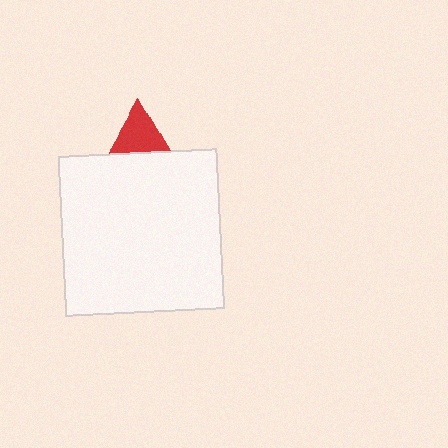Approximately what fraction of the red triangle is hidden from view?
Roughly 61% of the red triangle is hidden behind the white square.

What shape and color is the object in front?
The object in front is a white square.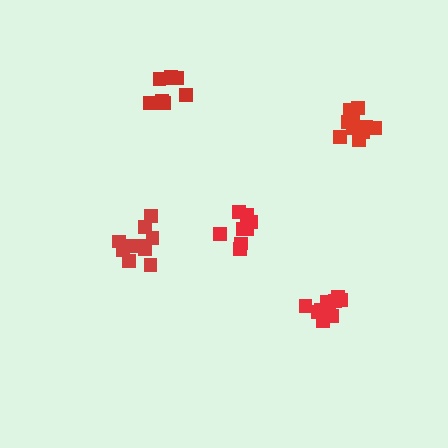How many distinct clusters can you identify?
There are 5 distinct clusters.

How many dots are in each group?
Group 1: 11 dots, Group 2: 10 dots, Group 3: 8 dots, Group 4: 8 dots, Group 5: 11 dots (48 total).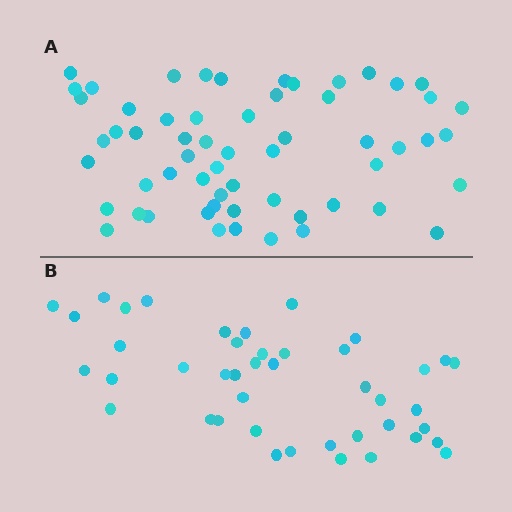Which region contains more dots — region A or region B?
Region A (the top region) has more dots.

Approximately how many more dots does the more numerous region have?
Region A has approximately 15 more dots than region B.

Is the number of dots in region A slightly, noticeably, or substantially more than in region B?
Region A has noticeably more, but not dramatically so. The ratio is roughly 1.4 to 1.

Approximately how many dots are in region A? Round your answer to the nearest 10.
About 60 dots. (The exact count is 59, which rounds to 60.)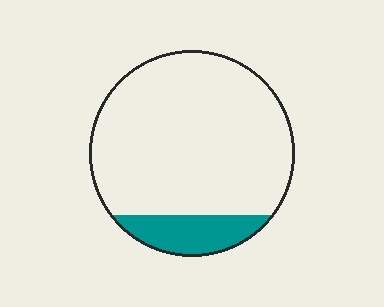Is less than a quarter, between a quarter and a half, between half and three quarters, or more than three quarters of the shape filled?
Less than a quarter.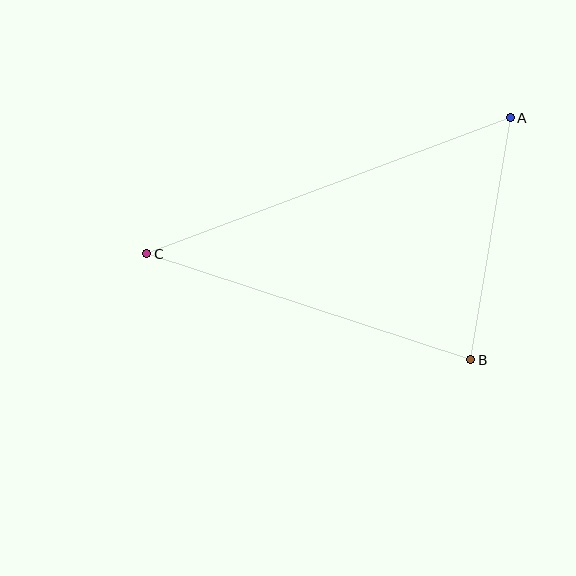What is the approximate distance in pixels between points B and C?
The distance between B and C is approximately 341 pixels.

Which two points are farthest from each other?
Points A and C are farthest from each other.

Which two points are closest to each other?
Points A and B are closest to each other.